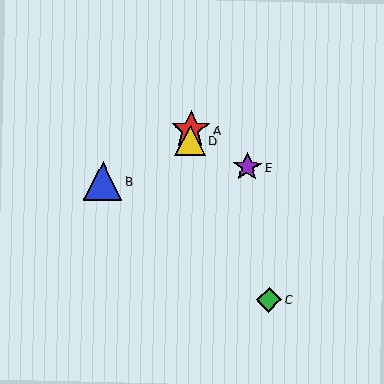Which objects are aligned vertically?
Objects A, D are aligned vertically.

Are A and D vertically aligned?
Yes, both are at x≈191.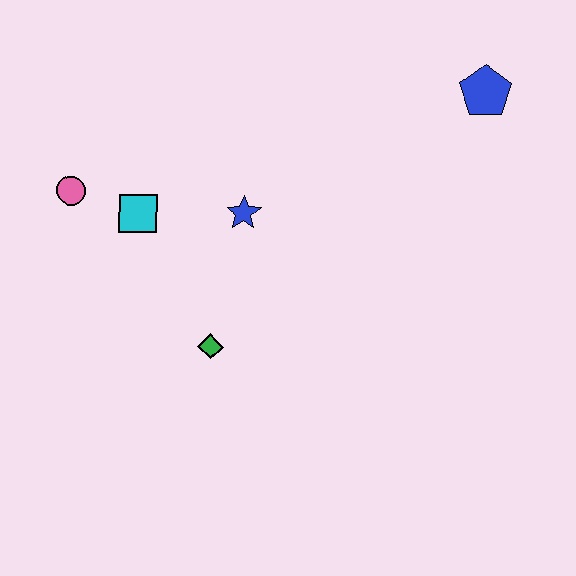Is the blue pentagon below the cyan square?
No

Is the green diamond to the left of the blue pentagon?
Yes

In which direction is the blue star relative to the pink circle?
The blue star is to the right of the pink circle.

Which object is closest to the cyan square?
The pink circle is closest to the cyan square.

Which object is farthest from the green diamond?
The blue pentagon is farthest from the green diamond.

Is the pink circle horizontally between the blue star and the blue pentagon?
No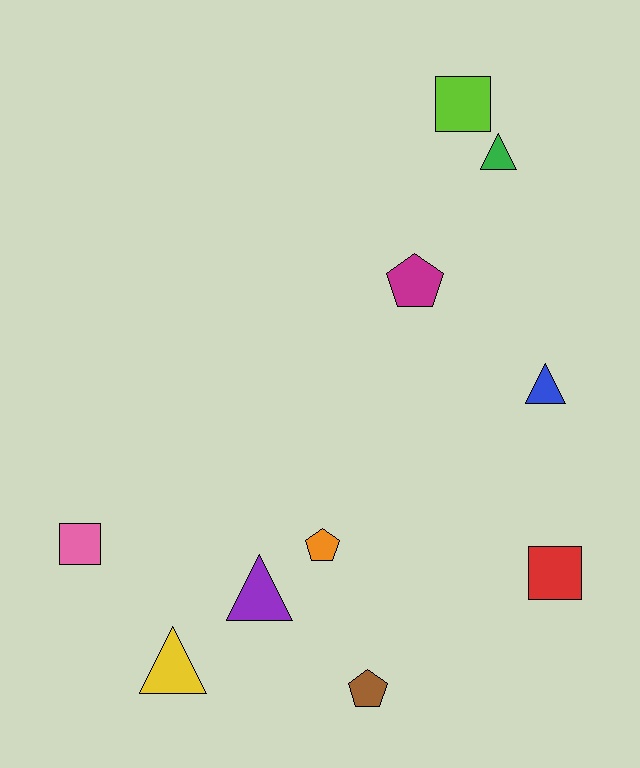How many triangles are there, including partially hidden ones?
There are 4 triangles.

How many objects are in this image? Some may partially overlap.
There are 10 objects.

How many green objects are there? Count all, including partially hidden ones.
There is 1 green object.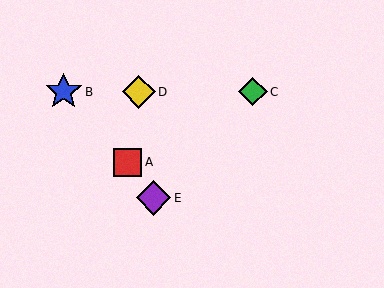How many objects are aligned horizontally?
3 objects (B, C, D) are aligned horizontally.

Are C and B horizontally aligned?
Yes, both are at y≈92.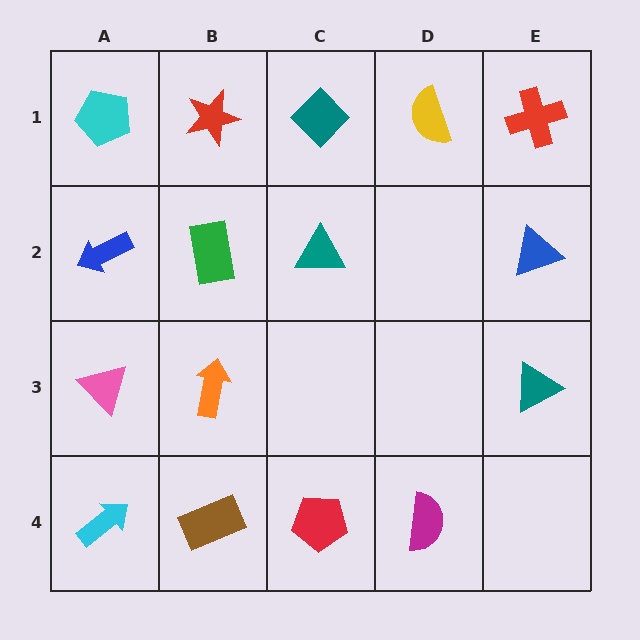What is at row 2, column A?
A blue arrow.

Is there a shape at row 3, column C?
No, that cell is empty.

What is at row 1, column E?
A red cross.